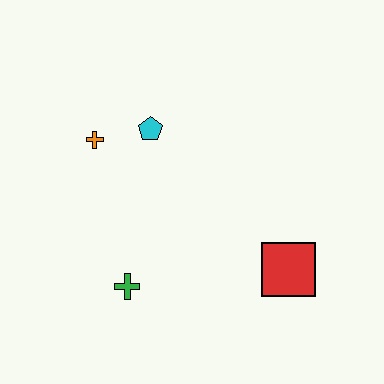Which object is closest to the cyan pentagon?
The orange cross is closest to the cyan pentagon.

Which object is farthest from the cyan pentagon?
The red square is farthest from the cyan pentagon.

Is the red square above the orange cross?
No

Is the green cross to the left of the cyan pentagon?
Yes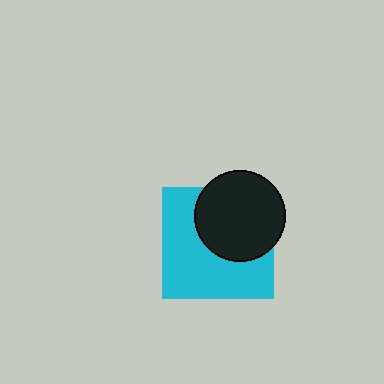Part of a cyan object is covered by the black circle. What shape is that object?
It is a square.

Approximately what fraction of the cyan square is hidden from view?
Roughly 42% of the cyan square is hidden behind the black circle.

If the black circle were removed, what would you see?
You would see the complete cyan square.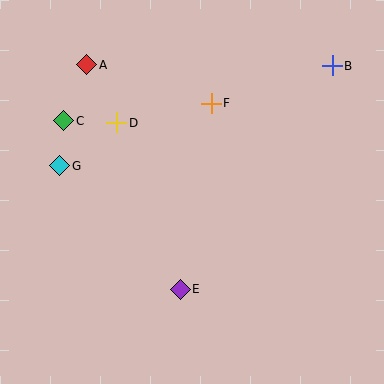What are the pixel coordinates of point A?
Point A is at (87, 65).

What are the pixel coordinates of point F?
Point F is at (211, 103).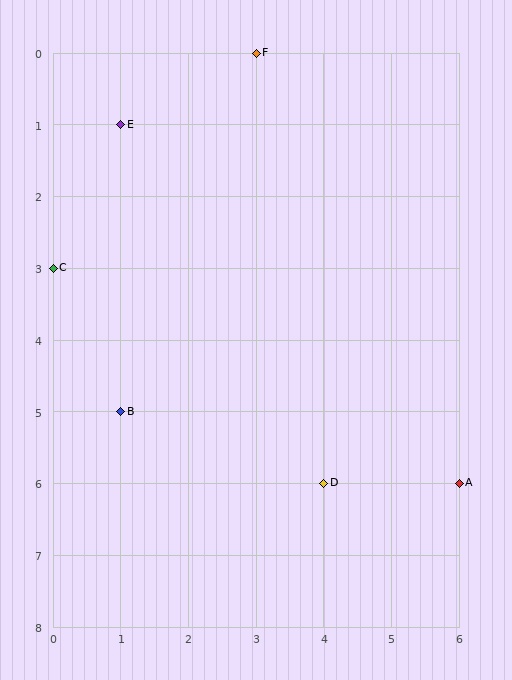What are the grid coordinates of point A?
Point A is at grid coordinates (6, 6).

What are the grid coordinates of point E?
Point E is at grid coordinates (1, 1).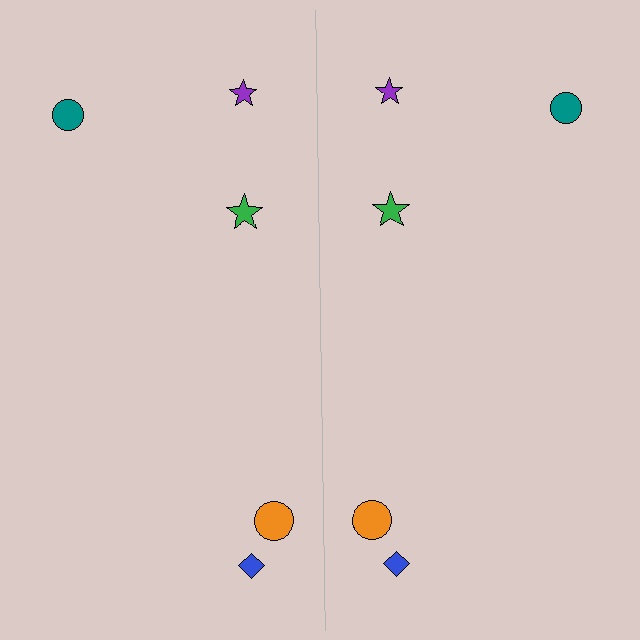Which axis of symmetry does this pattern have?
The pattern has a vertical axis of symmetry running through the center of the image.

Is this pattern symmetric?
Yes, this pattern has bilateral (reflection) symmetry.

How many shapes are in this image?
There are 10 shapes in this image.